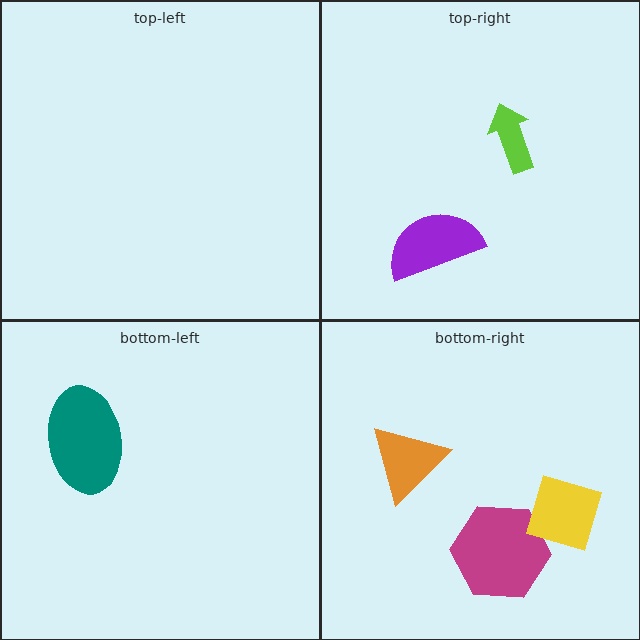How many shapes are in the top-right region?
2.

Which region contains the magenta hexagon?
The bottom-right region.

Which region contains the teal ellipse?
The bottom-left region.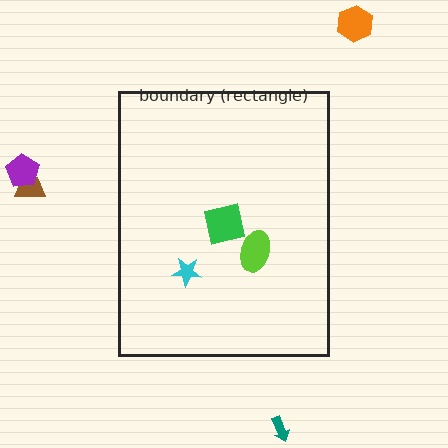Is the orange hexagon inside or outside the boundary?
Outside.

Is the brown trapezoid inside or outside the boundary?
Outside.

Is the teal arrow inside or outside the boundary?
Outside.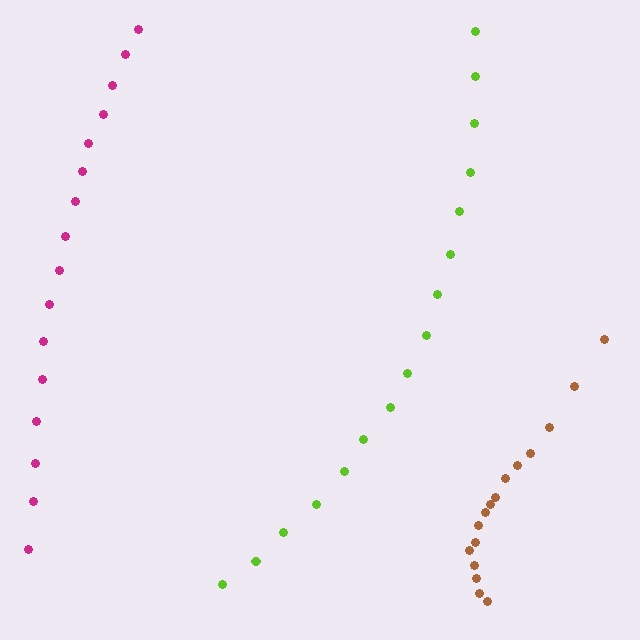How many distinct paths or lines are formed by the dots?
There are 3 distinct paths.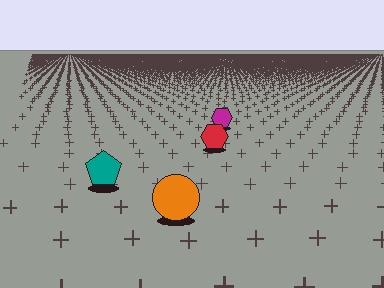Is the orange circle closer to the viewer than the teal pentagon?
Yes. The orange circle is closer — you can tell from the texture gradient: the ground texture is coarser near it.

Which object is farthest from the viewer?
The magenta hexagon is farthest from the viewer. It appears smaller and the ground texture around it is denser.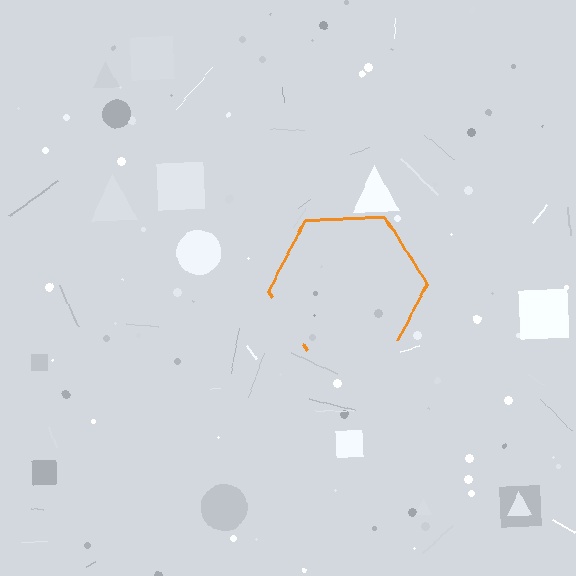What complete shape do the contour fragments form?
The contour fragments form a hexagon.